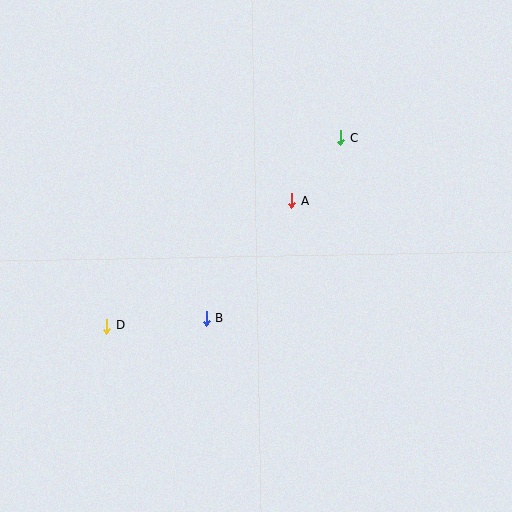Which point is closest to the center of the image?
Point A at (292, 201) is closest to the center.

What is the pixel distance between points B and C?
The distance between B and C is 225 pixels.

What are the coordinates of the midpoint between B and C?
The midpoint between B and C is at (274, 228).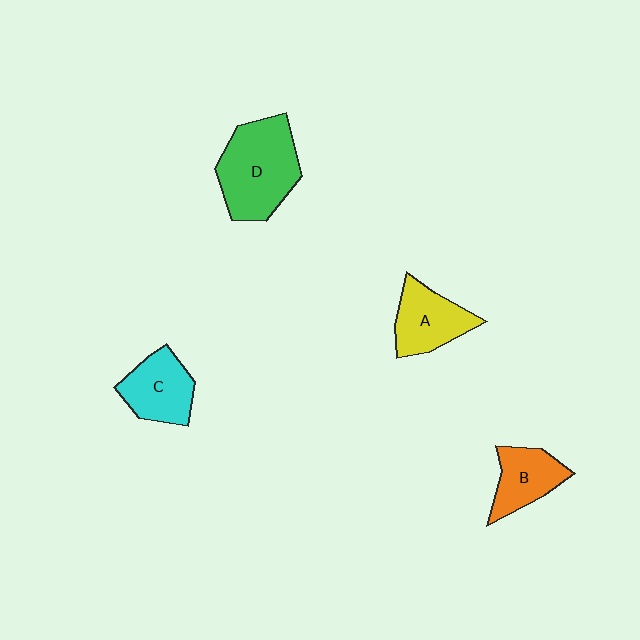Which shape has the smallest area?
Shape B (orange).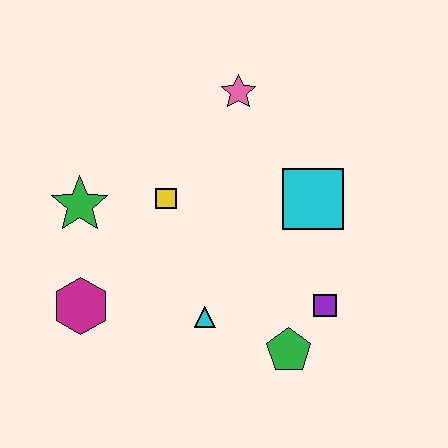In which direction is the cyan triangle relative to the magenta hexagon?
The cyan triangle is to the right of the magenta hexagon.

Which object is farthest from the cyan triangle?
The pink star is farthest from the cyan triangle.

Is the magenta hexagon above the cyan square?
No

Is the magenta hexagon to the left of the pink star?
Yes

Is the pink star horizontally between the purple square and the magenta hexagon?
Yes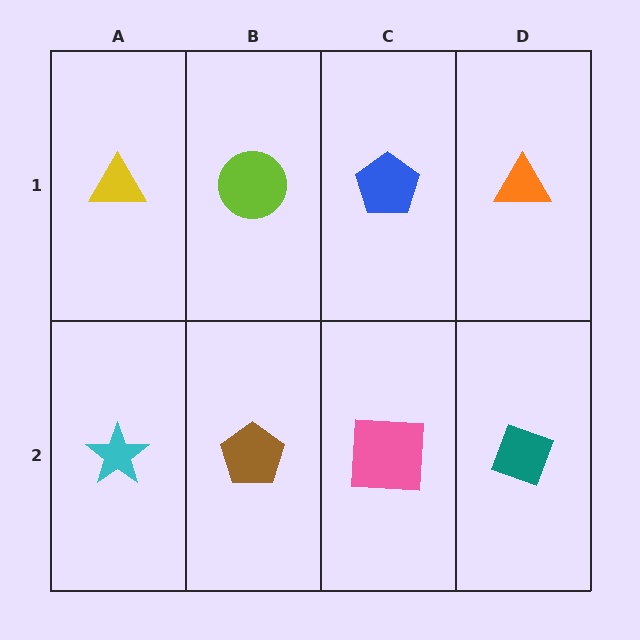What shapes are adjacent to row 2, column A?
A yellow triangle (row 1, column A), a brown pentagon (row 2, column B).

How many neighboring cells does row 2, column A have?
2.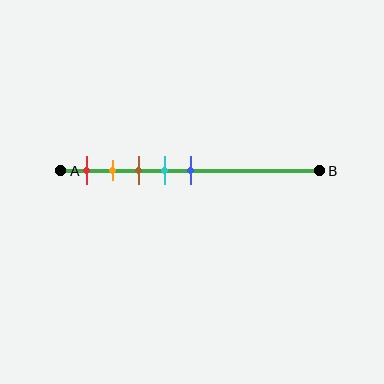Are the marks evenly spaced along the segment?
Yes, the marks are approximately evenly spaced.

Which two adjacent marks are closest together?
The orange and brown marks are the closest adjacent pair.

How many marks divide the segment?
There are 5 marks dividing the segment.